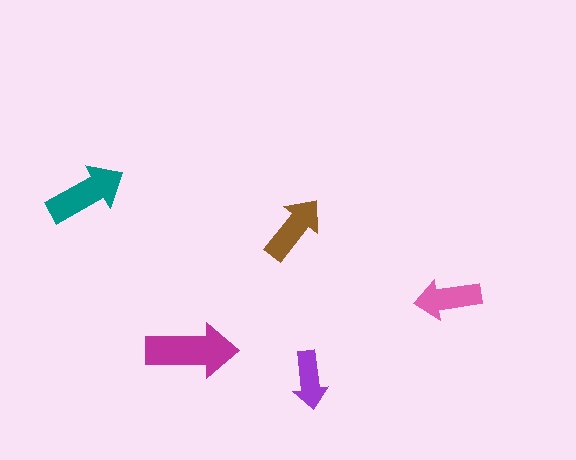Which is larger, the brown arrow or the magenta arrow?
The magenta one.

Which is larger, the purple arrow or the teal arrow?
The teal one.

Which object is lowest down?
The purple arrow is bottommost.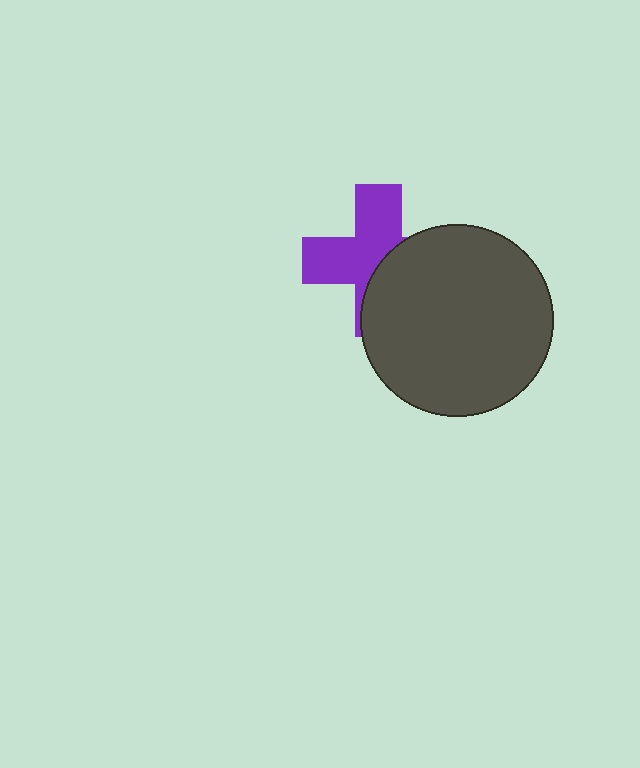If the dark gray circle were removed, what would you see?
You would see the complete purple cross.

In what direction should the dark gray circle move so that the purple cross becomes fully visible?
The dark gray circle should move right. That is the shortest direction to clear the overlap and leave the purple cross fully visible.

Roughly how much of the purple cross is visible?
About half of it is visible (roughly 55%).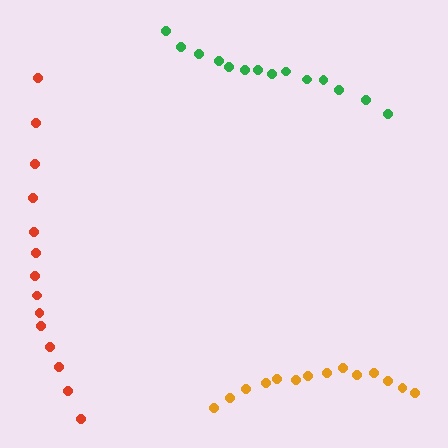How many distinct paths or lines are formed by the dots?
There are 3 distinct paths.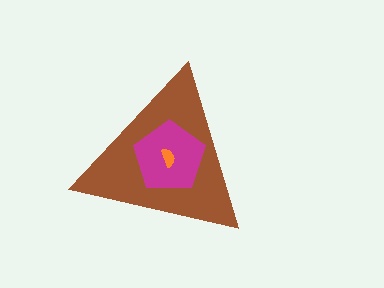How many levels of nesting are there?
3.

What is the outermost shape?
The brown triangle.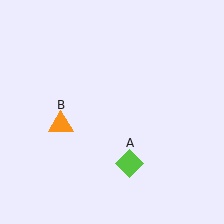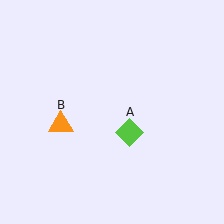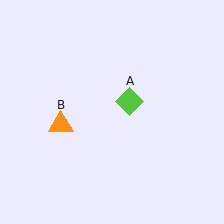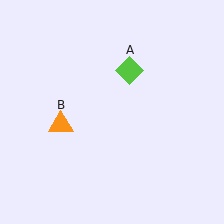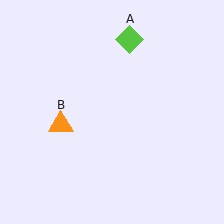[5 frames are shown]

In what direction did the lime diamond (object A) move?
The lime diamond (object A) moved up.